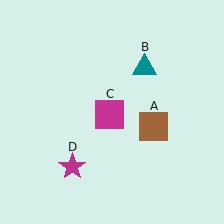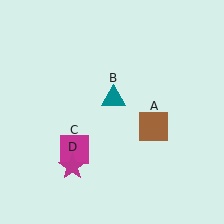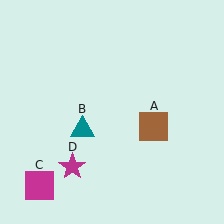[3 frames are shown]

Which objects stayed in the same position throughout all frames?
Brown square (object A) and magenta star (object D) remained stationary.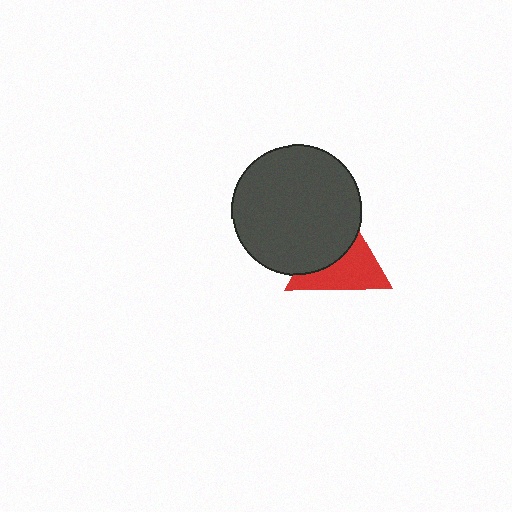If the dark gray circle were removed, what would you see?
You would see the complete red triangle.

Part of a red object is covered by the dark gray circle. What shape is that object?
It is a triangle.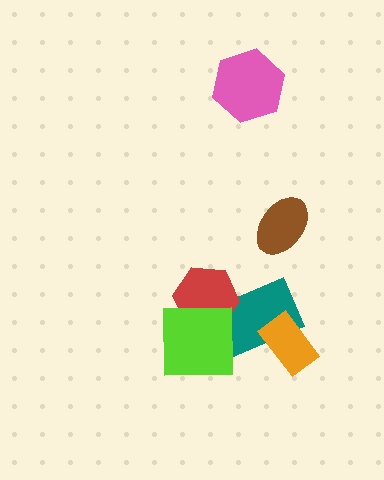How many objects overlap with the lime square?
2 objects overlap with the lime square.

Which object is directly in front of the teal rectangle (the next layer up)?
The orange rectangle is directly in front of the teal rectangle.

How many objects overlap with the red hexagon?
2 objects overlap with the red hexagon.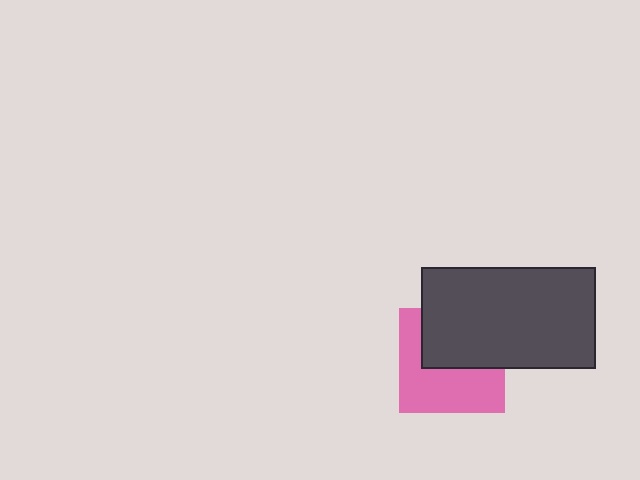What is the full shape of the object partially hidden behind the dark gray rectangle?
The partially hidden object is a pink square.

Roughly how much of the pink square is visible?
About half of it is visible (roughly 54%).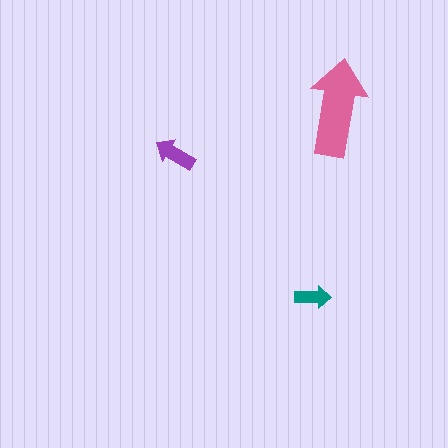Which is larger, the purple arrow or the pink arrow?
The pink one.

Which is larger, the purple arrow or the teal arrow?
The purple one.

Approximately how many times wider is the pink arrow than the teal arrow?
About 2.5 times wider.